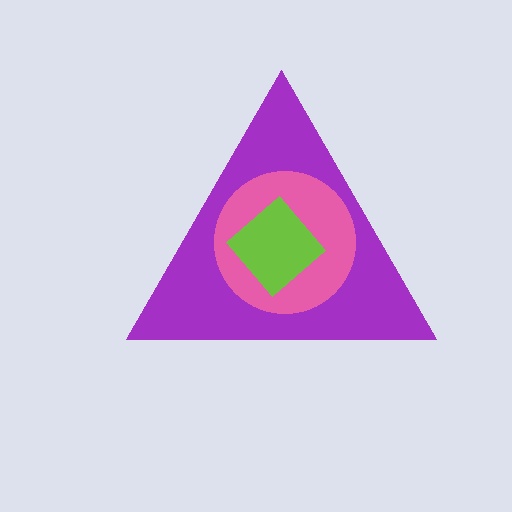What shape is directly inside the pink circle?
The lime diamond.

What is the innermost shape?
The lime diamond.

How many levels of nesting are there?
3.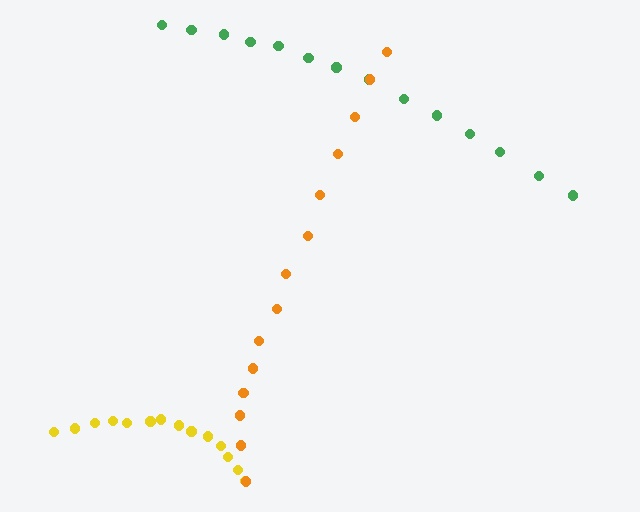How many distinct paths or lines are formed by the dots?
There are 3 distinct paths.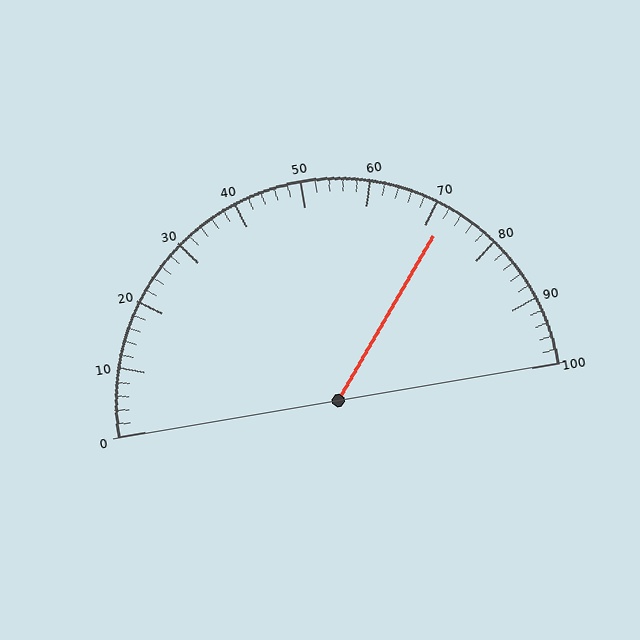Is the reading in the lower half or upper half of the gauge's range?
The reading is in the upper half of the range (0 to 100).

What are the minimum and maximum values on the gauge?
The gauge ranges from 0 to 100.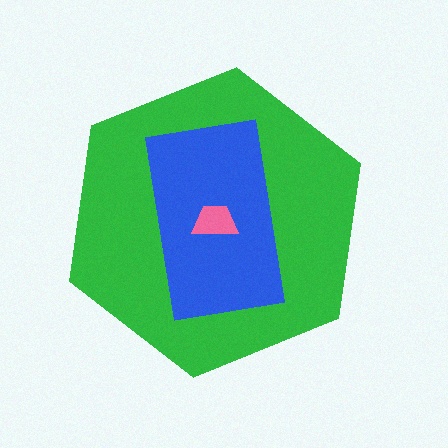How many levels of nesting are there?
3.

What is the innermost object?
The pink trapezoid.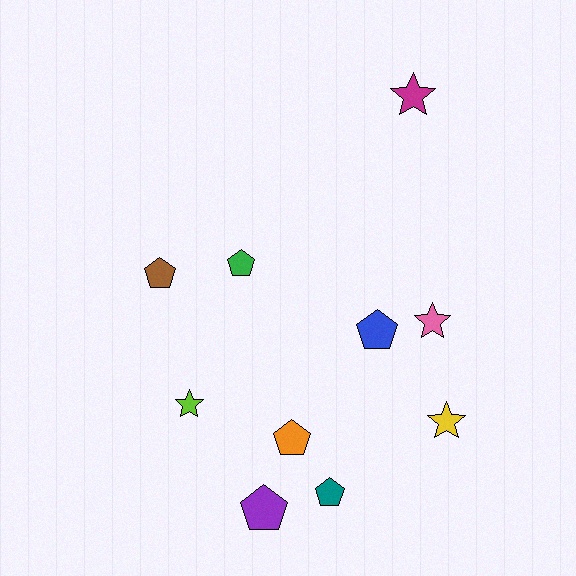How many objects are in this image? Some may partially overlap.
There are 10 objects.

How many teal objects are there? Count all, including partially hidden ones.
There is 1 teal object.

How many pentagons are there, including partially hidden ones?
There are 6 pentagons.